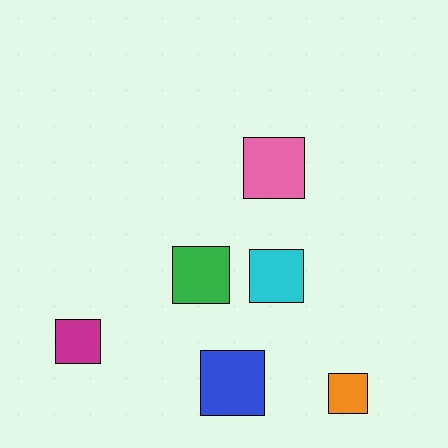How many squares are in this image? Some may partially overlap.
There are 6 squares.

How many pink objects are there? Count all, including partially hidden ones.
There is 1 pink object.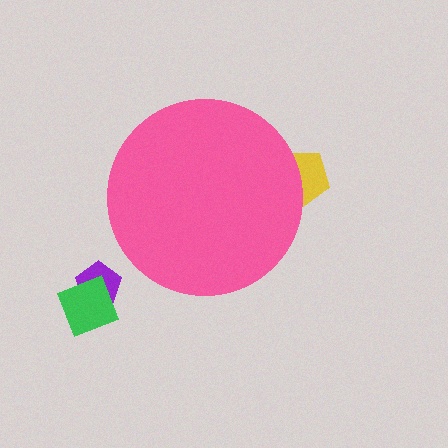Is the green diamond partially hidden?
No, the green diamond is fully visible.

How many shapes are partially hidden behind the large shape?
1 shape is partially hidden.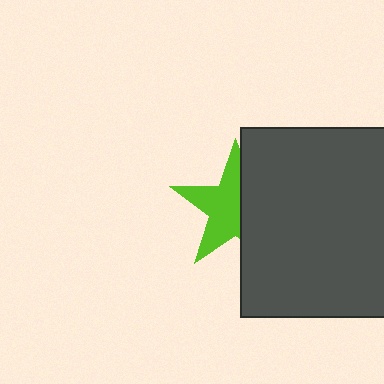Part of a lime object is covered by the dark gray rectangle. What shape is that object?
It is a star.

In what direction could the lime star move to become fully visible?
The lime star could move left. That would shift it out from behind the dark gray rectangle entirely.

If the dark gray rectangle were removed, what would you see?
You would see the complete lime star.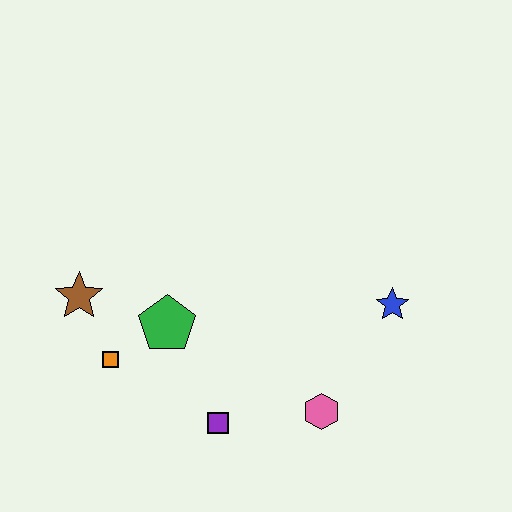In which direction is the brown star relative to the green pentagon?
The brown star is to the left of the green pentagon.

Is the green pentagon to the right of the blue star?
No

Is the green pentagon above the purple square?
Yes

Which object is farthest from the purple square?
The blue star is farthest from the purple square.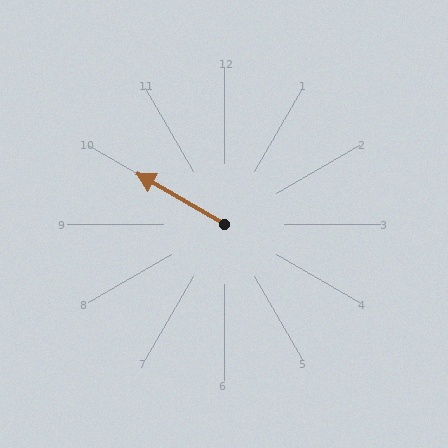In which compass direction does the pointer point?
Northwest.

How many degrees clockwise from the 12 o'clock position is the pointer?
Approximately 300 degrees.